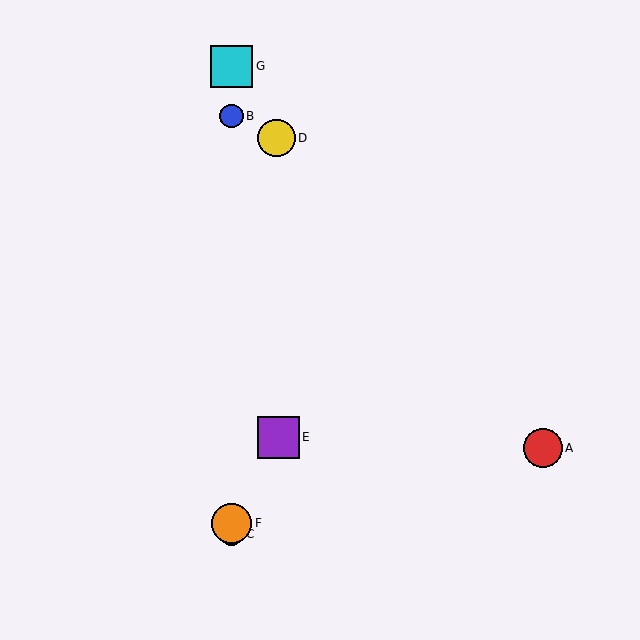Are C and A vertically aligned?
No, C is at x≈232 and A is at x≈543.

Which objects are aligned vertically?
Objects B, C, F, G are aligned vertically.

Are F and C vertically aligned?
Yes, both are at x≈232.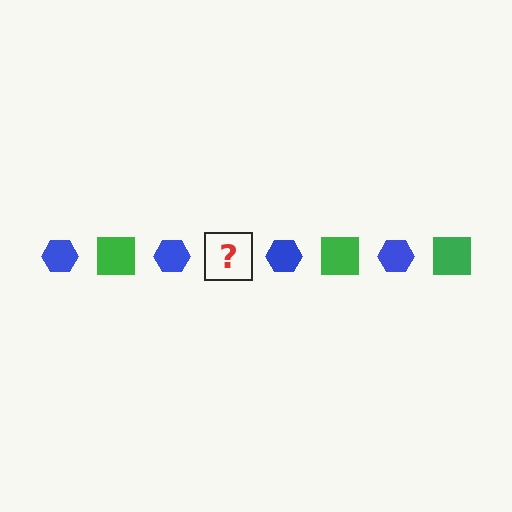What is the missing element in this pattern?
The missing element is a green square.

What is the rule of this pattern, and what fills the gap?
The rule is that the pattern alternates between blue hexagon and green square. The gap should be filled with a green square.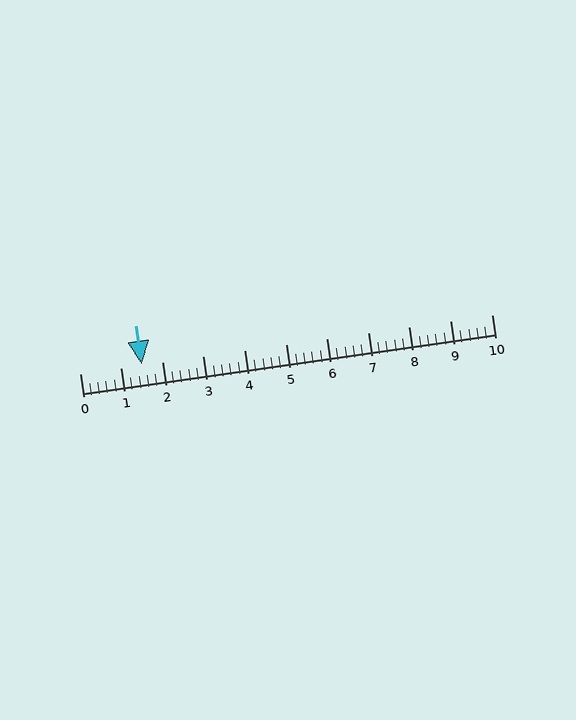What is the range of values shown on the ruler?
The ruler shows values from 0 to 10.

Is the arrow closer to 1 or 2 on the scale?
The arrow is closer to 2.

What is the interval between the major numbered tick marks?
The major tick marks are spaced 1 units apart.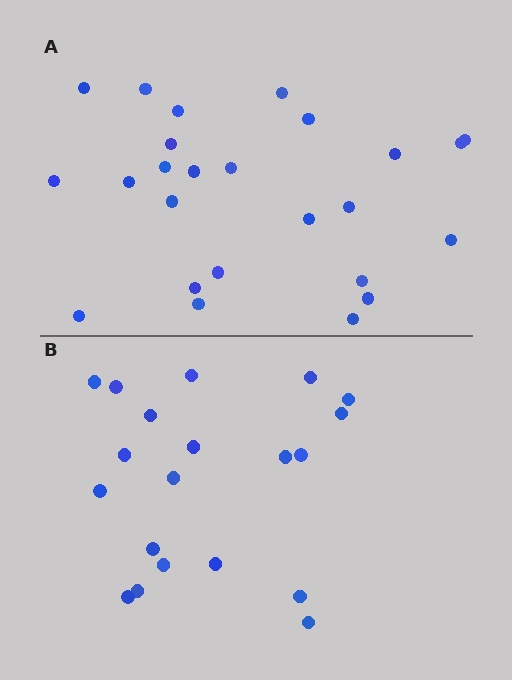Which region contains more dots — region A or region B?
Region A (the top region) has more dots.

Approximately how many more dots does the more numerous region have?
Region A has about 5 more dots than region B.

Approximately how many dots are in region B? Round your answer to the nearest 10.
About 20 dots.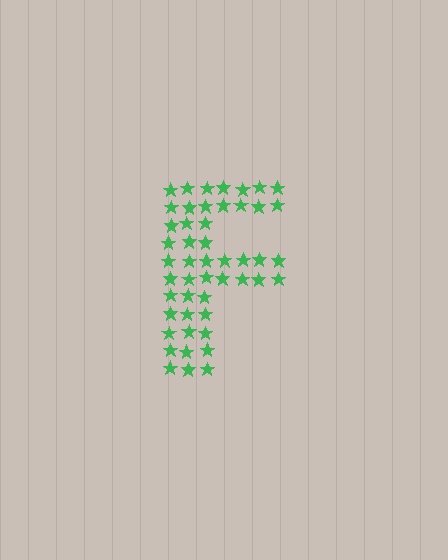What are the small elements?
The small elements are stars.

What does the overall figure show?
The overall figure shows the letter F.